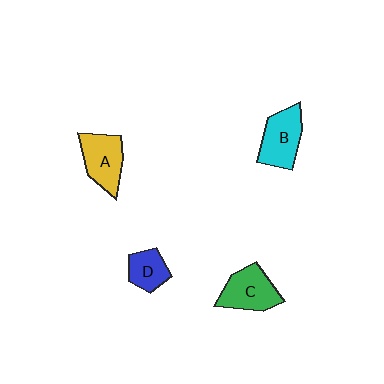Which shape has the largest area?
Shape B (cyan).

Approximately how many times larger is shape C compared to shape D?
Approximately 1.5 times.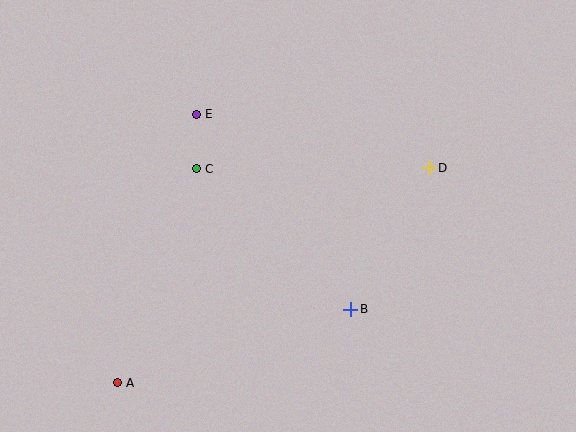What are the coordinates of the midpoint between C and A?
The midpoint between C and A is at (157, 276).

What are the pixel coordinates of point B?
Point B is at (351, 309).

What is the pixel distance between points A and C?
The distance between A and C is 228 pixels.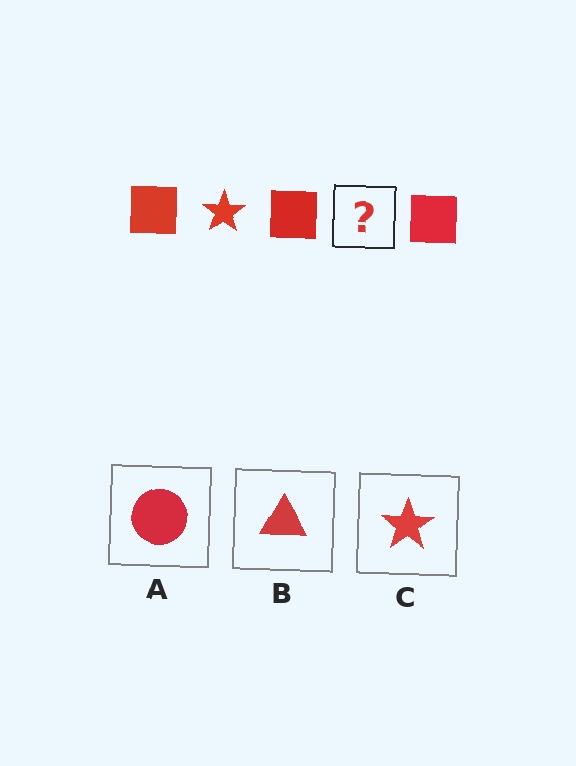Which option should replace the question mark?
Option C.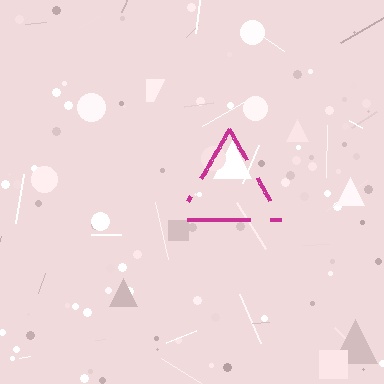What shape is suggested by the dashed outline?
The dashed outline suggests a triangle.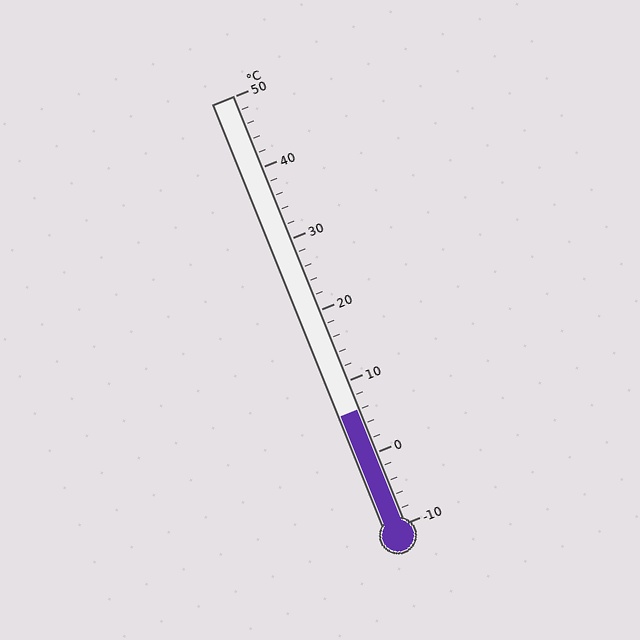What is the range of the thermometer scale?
The thermometer scale ranges from -10°C to 50°C.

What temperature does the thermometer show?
The thermometer shows approximately 6°C.